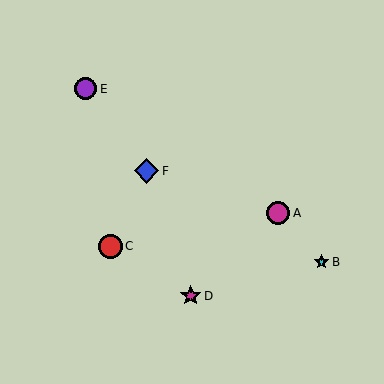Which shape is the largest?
The blue diamond (labeled F) is the largest.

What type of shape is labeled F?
Shape F is a blue diamond.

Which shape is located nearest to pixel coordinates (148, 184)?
The blue diamond (labeled F) at (147, 171) is nearest to that location.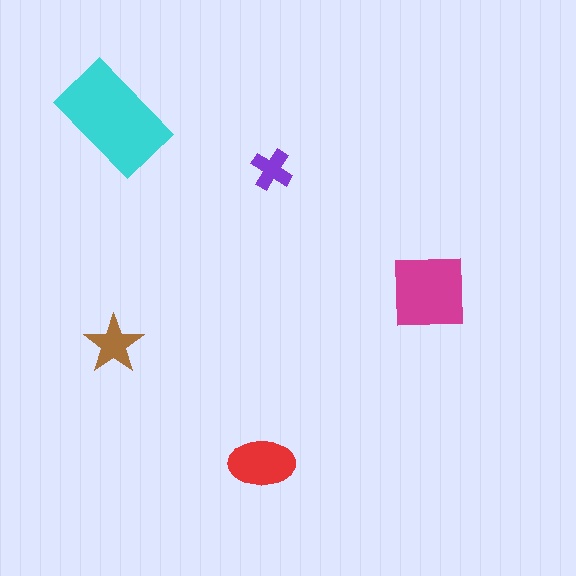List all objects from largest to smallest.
The cyan rectangle, the magenta square, the red ellipse, the brown star, the purple cross.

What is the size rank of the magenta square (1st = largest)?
2nd.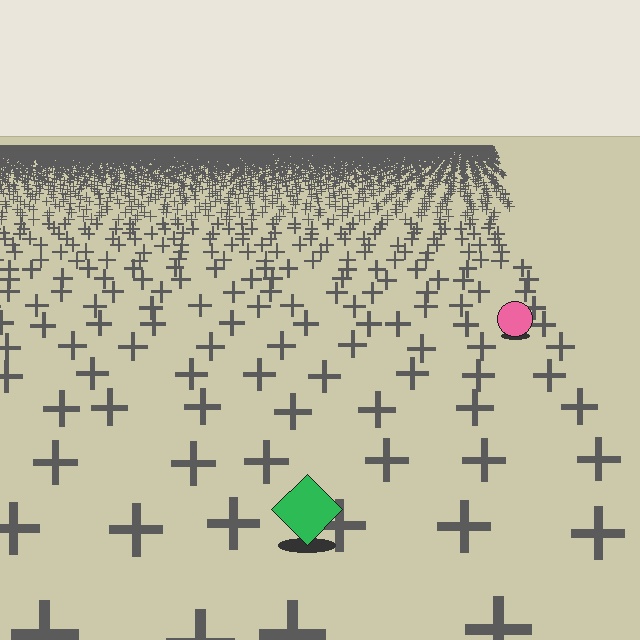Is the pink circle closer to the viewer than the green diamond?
No. The green diamond is closer — you can tell from the texture gradient: the ground texture is coarser near it.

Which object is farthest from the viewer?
The pink circle is farthest from the viewer. It appears smaller and the ground texture around it is denser.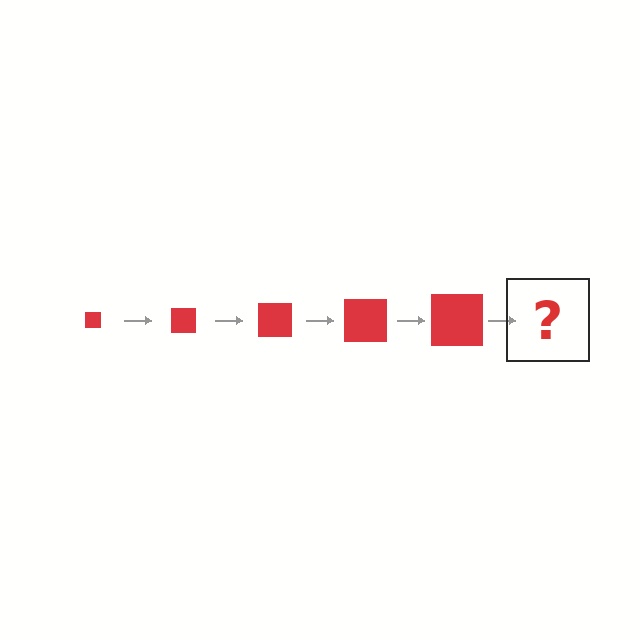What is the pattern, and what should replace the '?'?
The pattern is that the square gets progressively larger each step. The '?' should be a red square, larger than the previous one.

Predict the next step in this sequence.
The next step is a red square, larger than the previous one.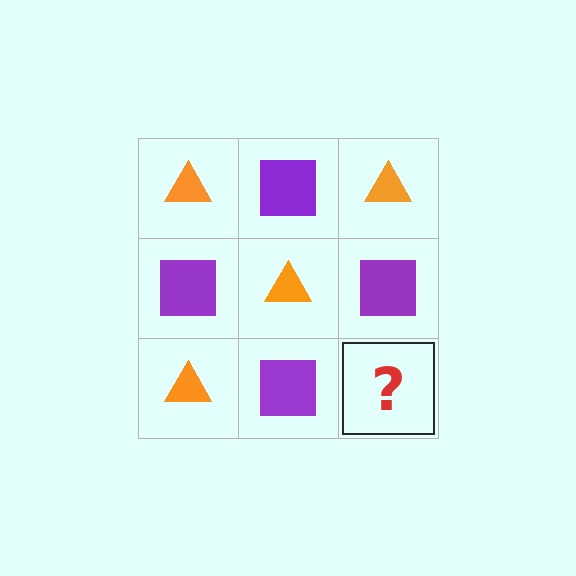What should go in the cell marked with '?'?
The missing cell should contain an orange triangle.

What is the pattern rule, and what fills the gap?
The rule is that it alternates orange triangle and purple square in a checkerboard pattern. The gap should be filled with an orange triangle.